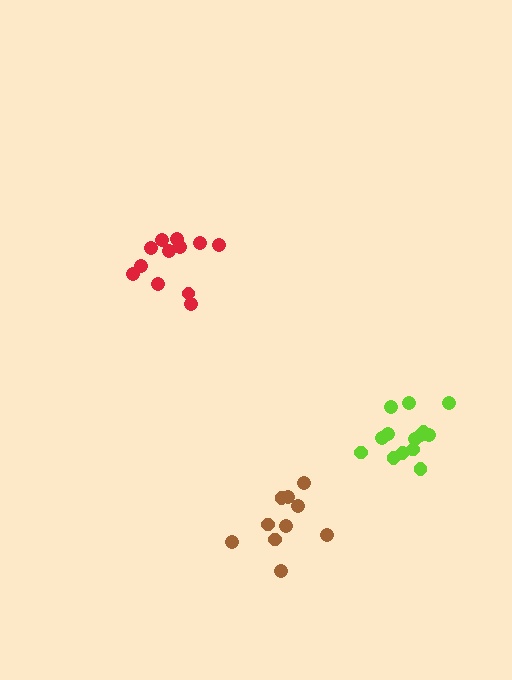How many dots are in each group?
Group 1: 10 dots, Group 2: 14 dots, Group 3: 12 dots (36 total).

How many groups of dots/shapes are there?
There are 3 groups.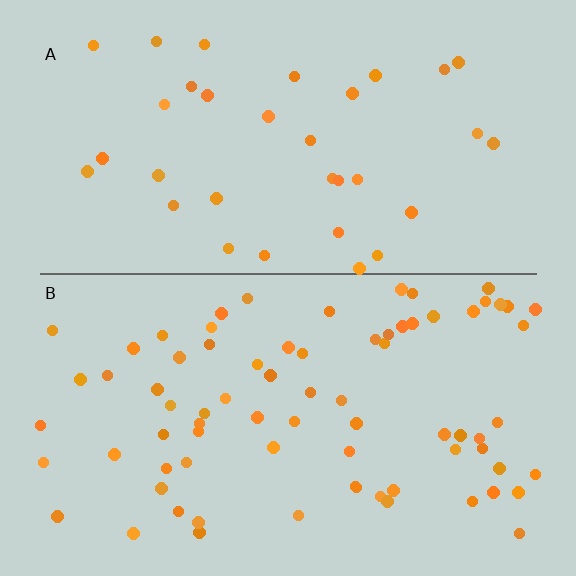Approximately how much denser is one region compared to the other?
Approximately 2.2× — region B over region A.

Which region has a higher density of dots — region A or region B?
B (the bottom).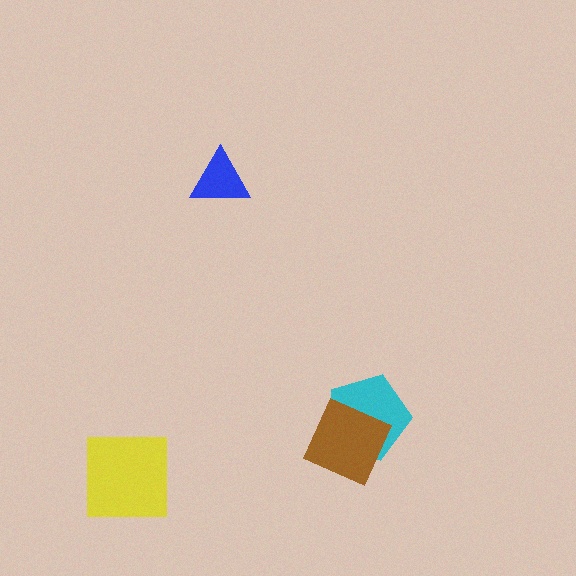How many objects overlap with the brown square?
1 object overlaps with the brown square.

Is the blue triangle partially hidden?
No, no other shape covers it.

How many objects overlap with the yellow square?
0 objects overlap with the yellow square.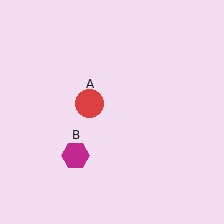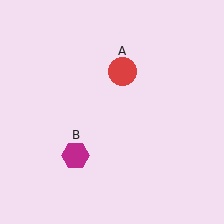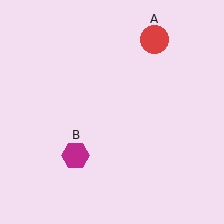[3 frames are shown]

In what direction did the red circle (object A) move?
The red circle (object A) moved up and to the right.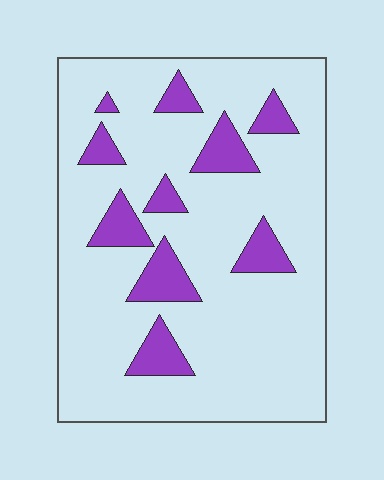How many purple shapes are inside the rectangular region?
10.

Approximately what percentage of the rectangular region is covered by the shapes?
Approximately 15%.